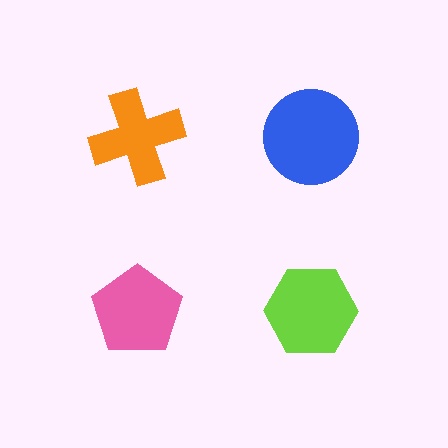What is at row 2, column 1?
A pink pentagon.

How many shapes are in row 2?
2 shapes.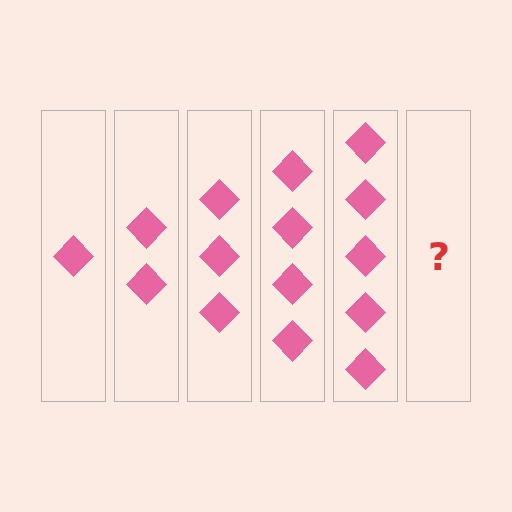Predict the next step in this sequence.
The next step is 6 diamonds.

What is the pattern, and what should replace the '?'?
The pattern is that each step adds one more diamond. The '?' should be 6 diamonds.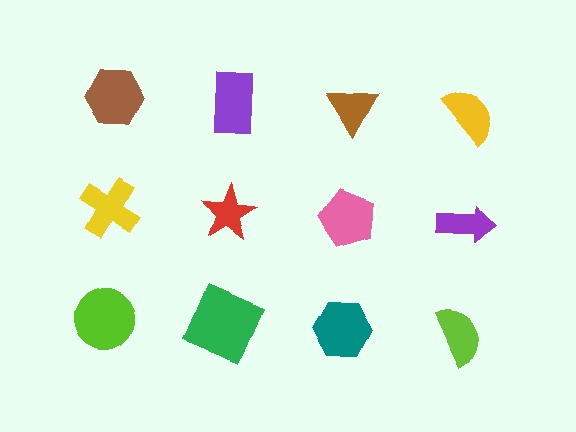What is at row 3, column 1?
A lime circle.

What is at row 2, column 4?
A purple arrow.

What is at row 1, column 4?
A yellow semicircle.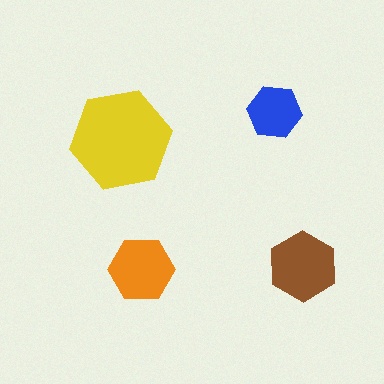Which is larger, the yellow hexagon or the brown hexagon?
The yellow one.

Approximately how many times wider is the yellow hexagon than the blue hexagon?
About 2 times wider.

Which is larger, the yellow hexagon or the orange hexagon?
The yellow one.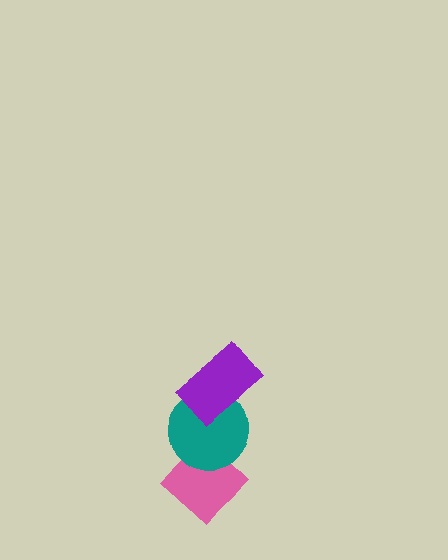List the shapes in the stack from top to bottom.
From top to bottom: the purple rectangle, the teal circle, the pink diamond.